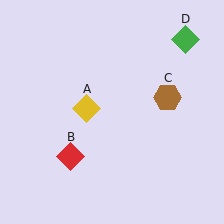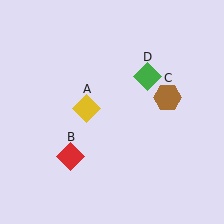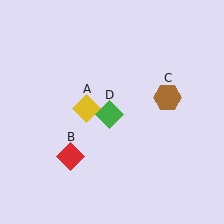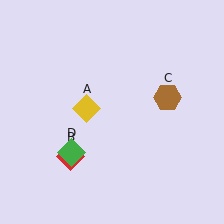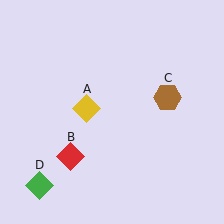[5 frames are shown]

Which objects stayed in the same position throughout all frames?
Yellow diamond (object A) and red diamond (object B) and brown hexagon (object C) remained stationary.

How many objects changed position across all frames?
1 object changed position: green diamond (object D).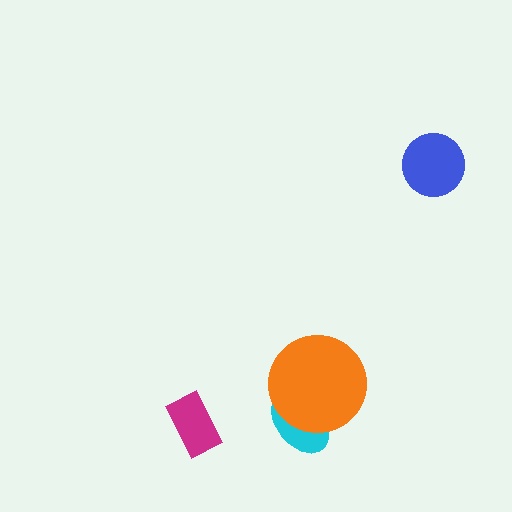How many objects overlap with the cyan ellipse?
1 object overlaps with the cyan ellipse.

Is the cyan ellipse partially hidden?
Yes, it is partially covered by another shape.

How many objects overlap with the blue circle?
0 objects overlap with the blue circle.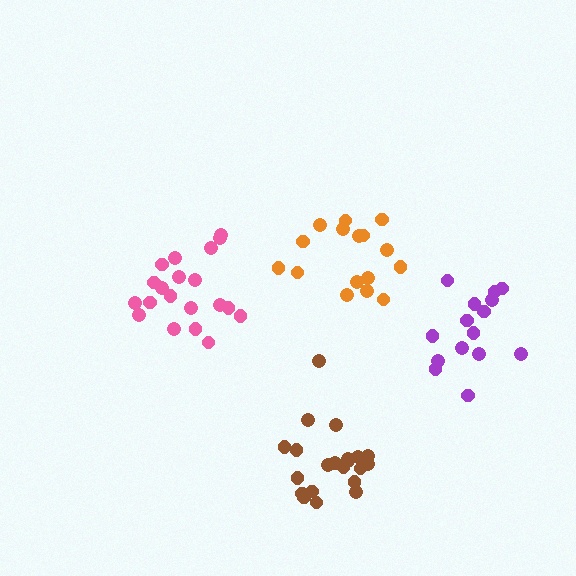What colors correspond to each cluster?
The clusters are colored: pink, brown, purple, orange.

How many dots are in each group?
Group 1: 20 dots, Group 2: 21 dots, Group 3: 15 dots, Group 4: 16 dots (72 total).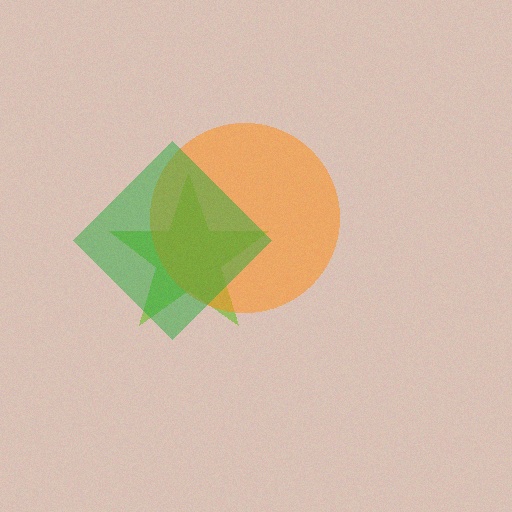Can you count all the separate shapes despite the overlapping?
Yes, there are 3 separate shapes.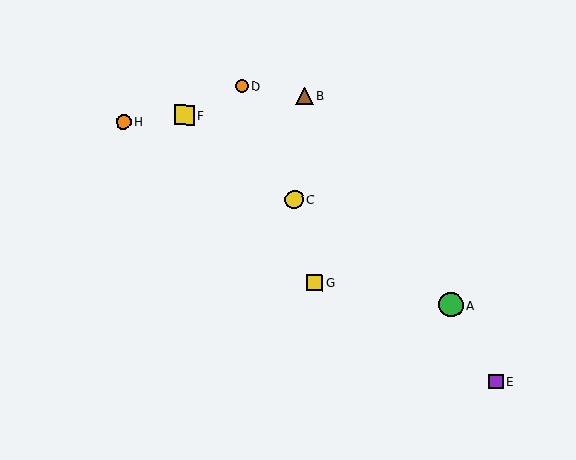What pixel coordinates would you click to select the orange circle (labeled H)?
Click at (124, 121) to select the orange circle H.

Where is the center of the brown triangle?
The center of the brown triangle is at (304, 96).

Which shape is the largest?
The green circle (labeled A) is the largest.